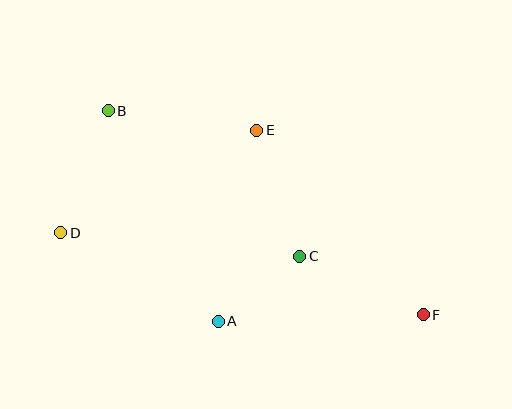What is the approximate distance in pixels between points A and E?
The distance between A and E is approximately 195 pixels.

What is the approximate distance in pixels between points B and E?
The distance between B and E is approximately 149 pixels.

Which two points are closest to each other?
Points A and C are closest to each other.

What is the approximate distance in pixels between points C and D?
The distance between C and D is approximately 240 pixels.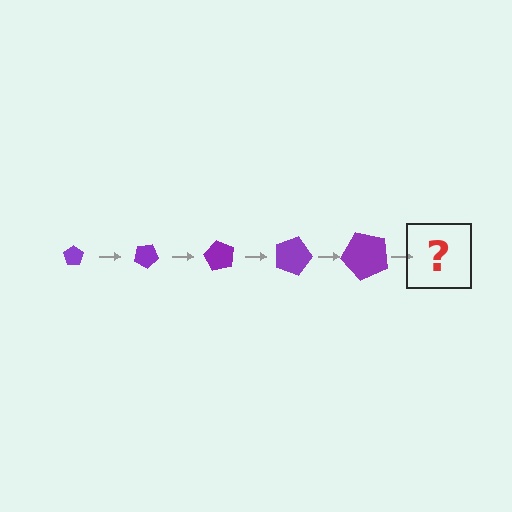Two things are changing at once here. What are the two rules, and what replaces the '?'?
The two rules are that the pentagon grows larger each step and it rotates 30 degrees each step. The '?' should be a pentagon, larger than the previous one and rotated 150 degrees from the start.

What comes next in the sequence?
The next element should be a pentagon, larger than the previous one and rotated 150 degrees from the start.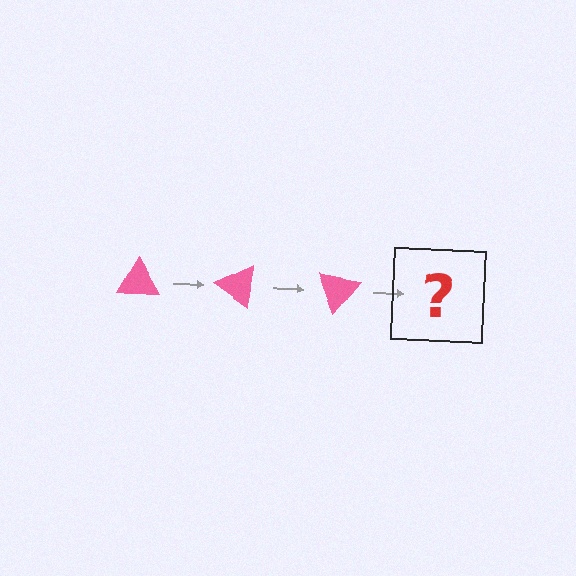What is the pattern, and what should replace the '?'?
The pattern is that the triangle rotates 35 degrees each step. The '?' should be a pink triangle rotated 105 degrees.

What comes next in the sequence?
The next element should be a pink triangle rotated 105 degrees.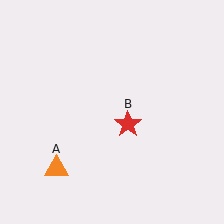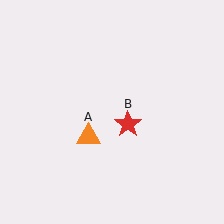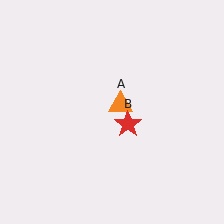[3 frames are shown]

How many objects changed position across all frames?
1 object changed position: orange triangle (object A).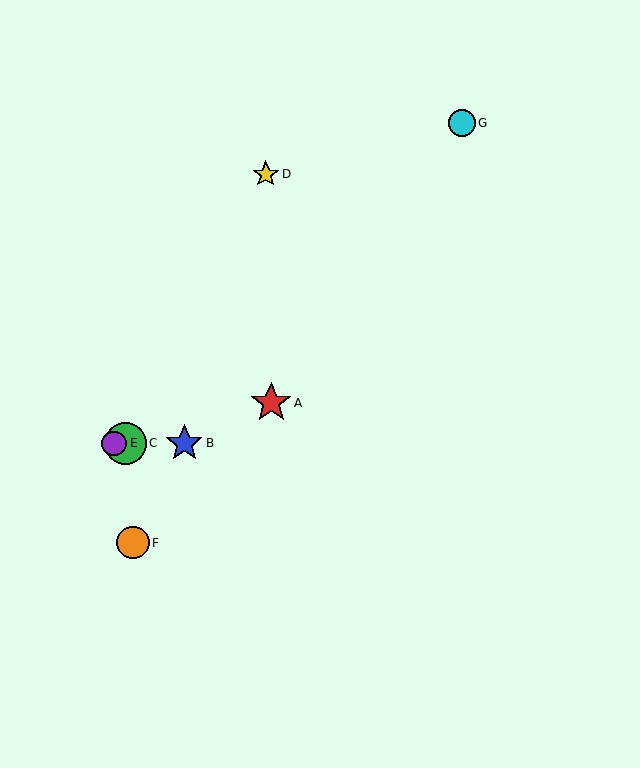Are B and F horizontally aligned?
No, B is at y≈443 and F is at y≈543.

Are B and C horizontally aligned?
Yes, both are at y≈443.